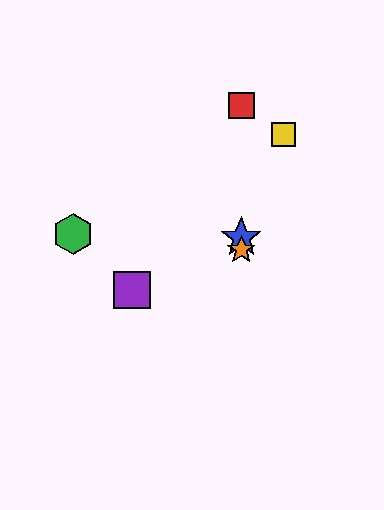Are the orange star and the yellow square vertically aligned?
No, the orange star is at x≈241 and the yellow square is at x≈284.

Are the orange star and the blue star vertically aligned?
Yes, both are at x≈241.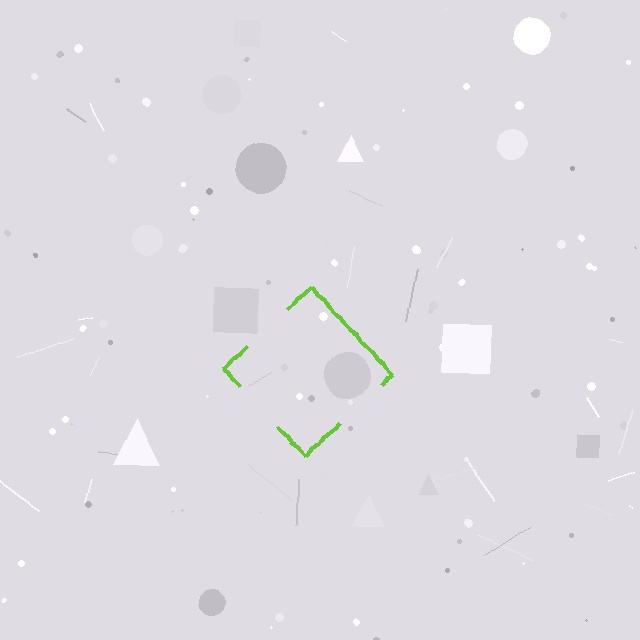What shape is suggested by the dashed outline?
The dashed outline suggests a diamond.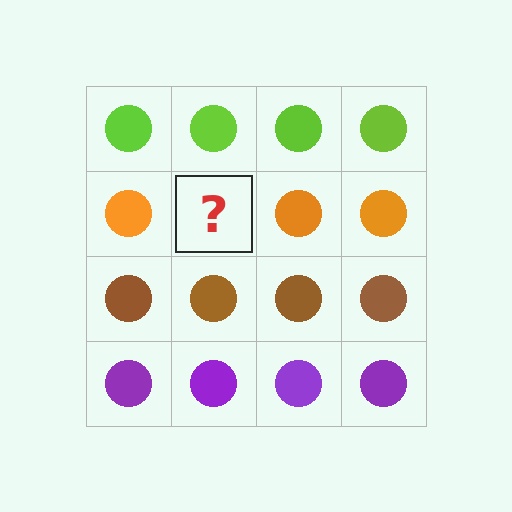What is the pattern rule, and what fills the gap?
The rule is that each row has a consistent color. The gap should be filled with an orange circle.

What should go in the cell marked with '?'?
The missing cell should contain an orange circle.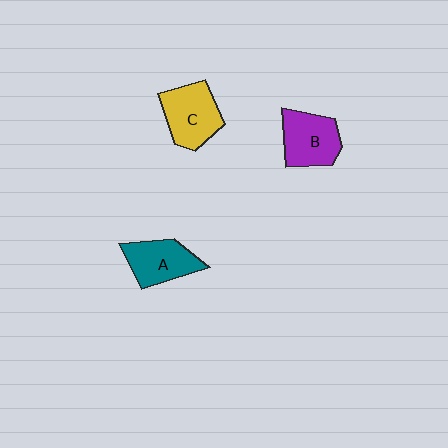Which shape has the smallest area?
Shape A (teal).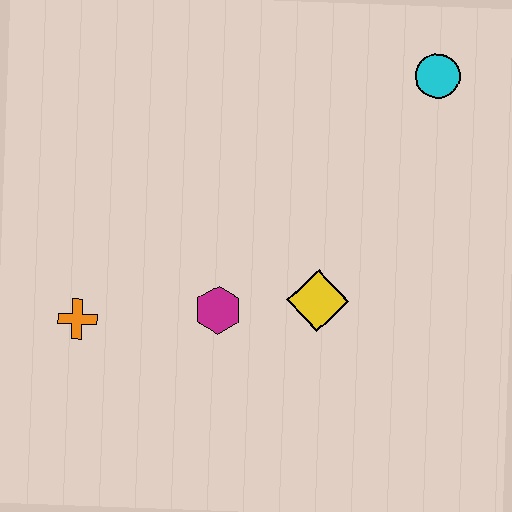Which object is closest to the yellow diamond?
The magenta hexagon is closest to the yellow diamond.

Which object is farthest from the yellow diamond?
The cyan circle is farthest from the yellow diamond.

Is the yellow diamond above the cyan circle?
No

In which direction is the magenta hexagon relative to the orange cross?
The magenta hexagon is to the right of the orange cross.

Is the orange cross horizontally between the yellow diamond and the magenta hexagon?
No